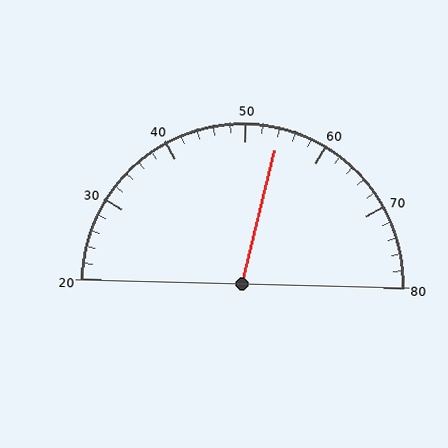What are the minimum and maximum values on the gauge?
The gauge ranges from 20 to 80.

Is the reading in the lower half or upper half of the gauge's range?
The reading is in the upper half of the range (20 to 80).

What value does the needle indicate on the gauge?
The needle indicates approximately 54.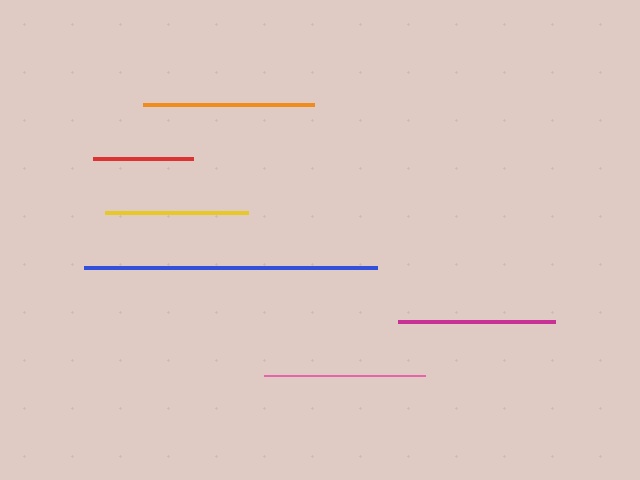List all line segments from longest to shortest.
From longest to shortest: blue, orange, pink, magenta, yellow, red.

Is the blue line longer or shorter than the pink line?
The blue line is longer than the pink line.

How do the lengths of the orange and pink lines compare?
The orange and pink lines are approximately the same length.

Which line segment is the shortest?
The red line is the shortest at approximately 100 pixels.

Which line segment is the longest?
The blue line is the longest at approximately 293 pixels.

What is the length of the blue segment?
The blue segment is approximately 293 pixels long.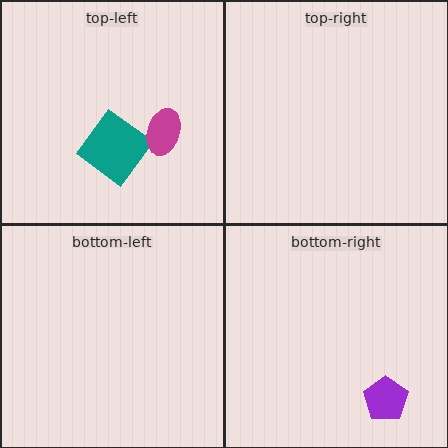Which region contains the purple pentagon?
The bottom-right region.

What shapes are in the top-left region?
The teal diamond, the magenta ellipse.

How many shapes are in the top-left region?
2.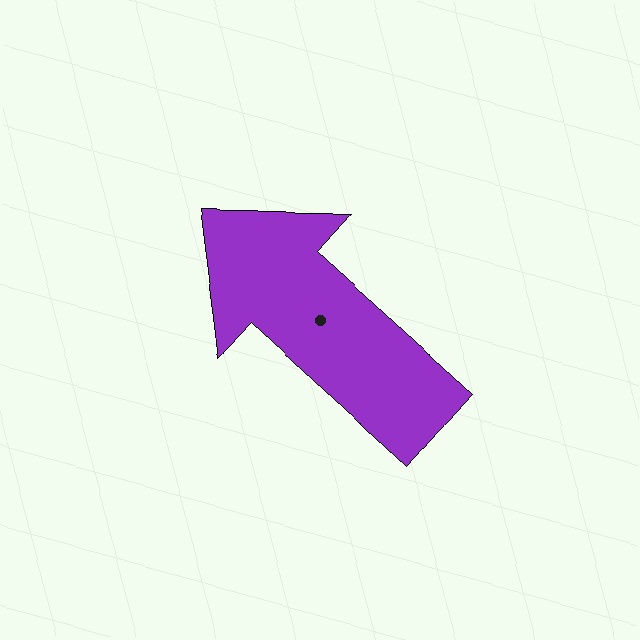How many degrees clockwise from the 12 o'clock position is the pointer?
Approximately 312 degrees.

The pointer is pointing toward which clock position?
Roughly 10 o'clock.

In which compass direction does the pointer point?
Northwest.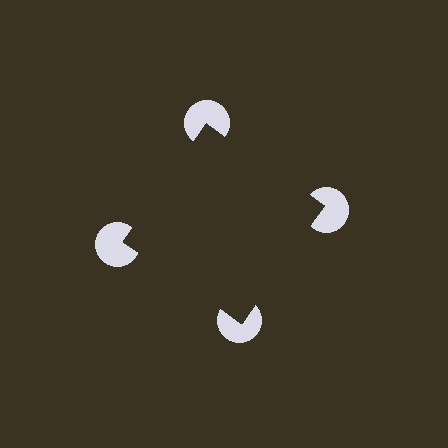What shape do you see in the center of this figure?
An illusory square — its edges are inferred from the aligned wedge cuts in the pac-man discs, not physically drawn.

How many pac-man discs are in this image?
There are 4 — one at each vertex of the illusory square.